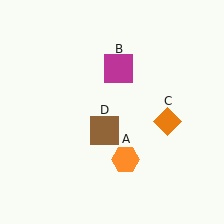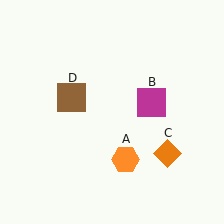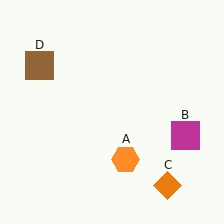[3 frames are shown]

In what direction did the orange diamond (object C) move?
The orange diamond (object C) moved down.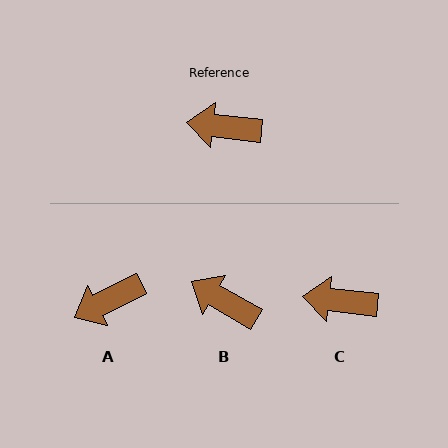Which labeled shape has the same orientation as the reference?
C.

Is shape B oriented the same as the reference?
No, it is off by about 24 degrees.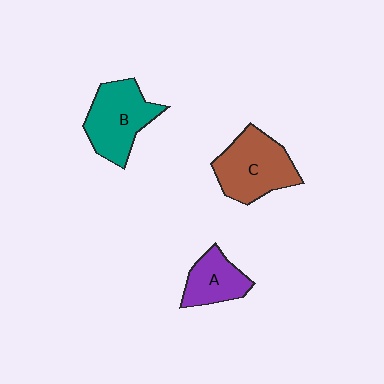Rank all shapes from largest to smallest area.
From largest to smallest: C (brown), B (teal), A (purple).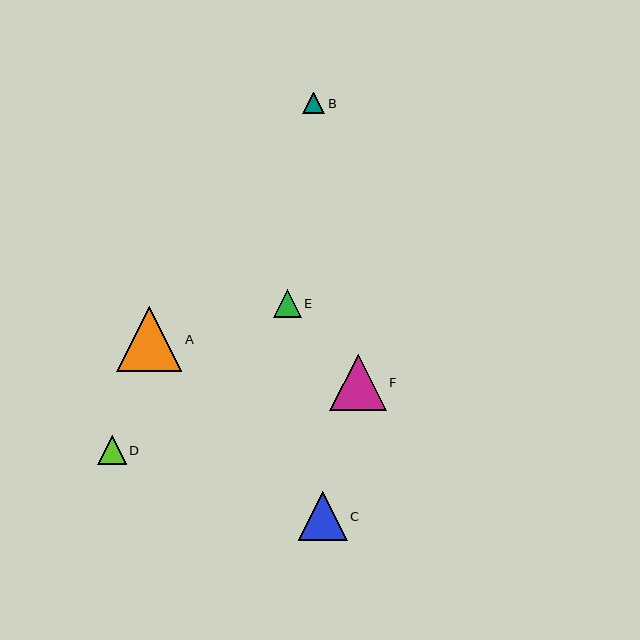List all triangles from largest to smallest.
From largest to smallest: A, F, C, D, E, B.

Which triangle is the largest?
Triangle A is the largest with a size of approximately 65 pixels.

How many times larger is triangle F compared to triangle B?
Triangle F is approximately 2.6 times the size of triangle B.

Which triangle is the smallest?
Triangle B is the smallest with a size of approximately 22 pixels.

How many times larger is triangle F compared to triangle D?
Triangle F is approximately 2.0 times the size of triangle D.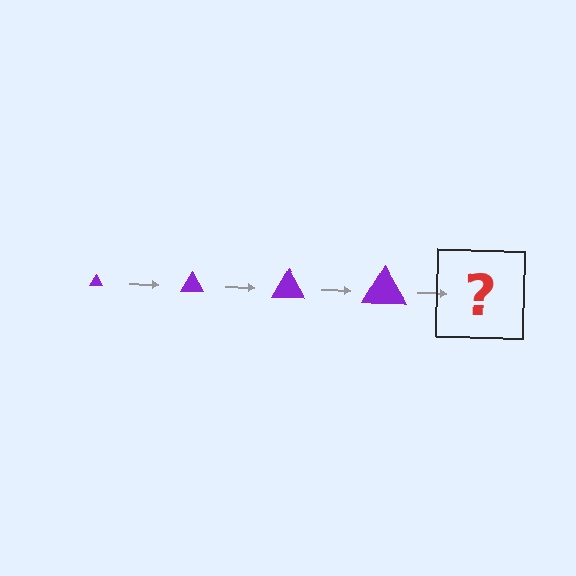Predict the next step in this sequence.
The next step is a purple triangle, larger than the previous one.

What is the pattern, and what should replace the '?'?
The pattern is that the triangle gets progressively larger each step. The '?' should be a purple triangle, larger than the previous one.